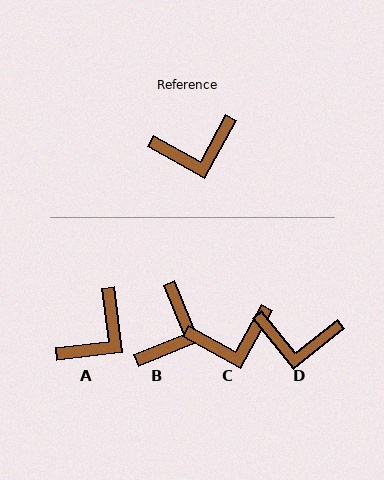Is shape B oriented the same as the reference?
No, it is off by about 51 degrees.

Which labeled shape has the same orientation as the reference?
C.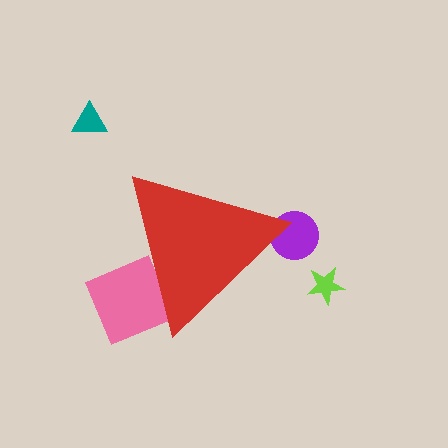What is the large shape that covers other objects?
A red triangle.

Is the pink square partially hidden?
Yes, the pink square is partially hidden behind the red triangle.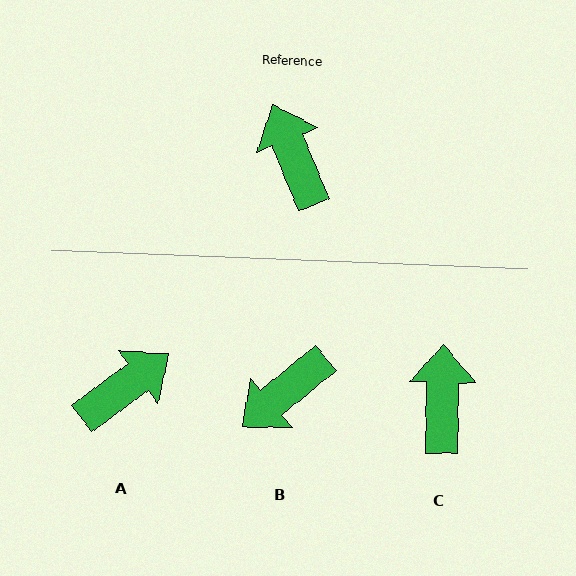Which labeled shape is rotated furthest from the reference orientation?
B, about 107 degrees away.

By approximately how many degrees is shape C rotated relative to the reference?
Approximately 24 degrees clockwise.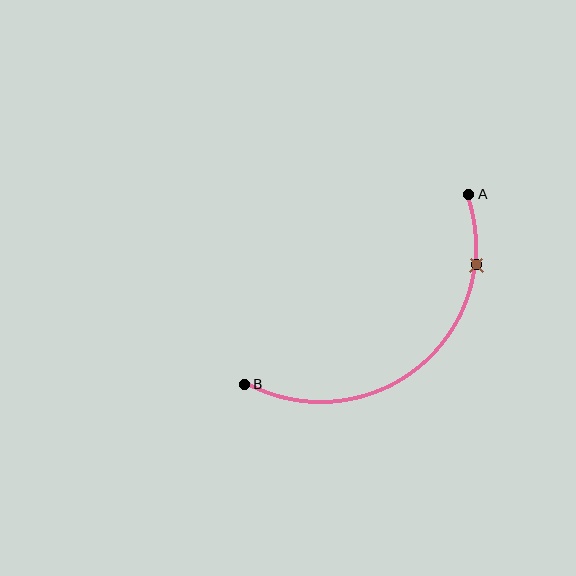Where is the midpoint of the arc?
The arc midpoint is the point on the curve farthest from the straight line joining A and B. It sits below and to the right of that line.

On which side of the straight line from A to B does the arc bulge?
The arc bulges below and to the right of the straight line connecting A and B.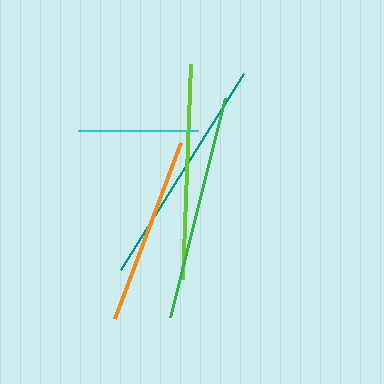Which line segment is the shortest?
The cyan line is the shortest at approximately 120 pixels.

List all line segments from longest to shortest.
From longest to shortest: teal, green, lime, orange, cyan.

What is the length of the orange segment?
The orange segment is approximately 188 pixels long.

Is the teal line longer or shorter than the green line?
The teal line is longer than the green line.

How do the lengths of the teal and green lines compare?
The teal and green lines are approximately the same length.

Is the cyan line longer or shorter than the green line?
The green line is longer than the cyan line.